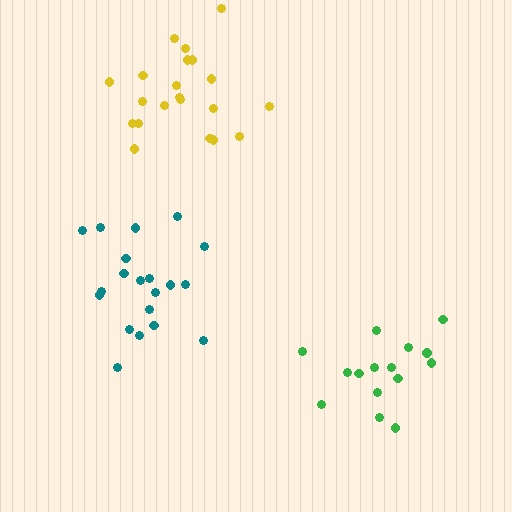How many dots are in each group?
Group 1: 15 dots, Group 2: 21 dots, Group 3: 20 dots (56 total).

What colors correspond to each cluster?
The clusters are colored: green, yellow, teal.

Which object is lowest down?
The green cluster is bottommost.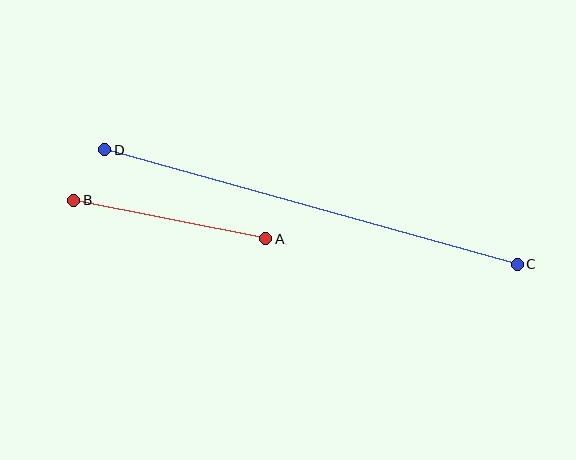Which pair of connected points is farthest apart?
Points C and D are farthest apart.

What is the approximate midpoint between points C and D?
The midpoint is at approximately (311, 207) pixels.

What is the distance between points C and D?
The distance is approximately 428 pixels.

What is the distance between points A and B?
The distance is approximately 196 pixels.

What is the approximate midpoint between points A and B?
The midpoint is at approximately (170, 219) pixels.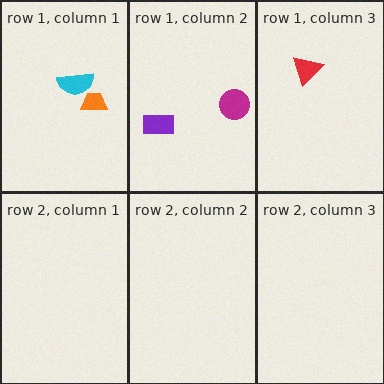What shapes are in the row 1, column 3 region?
The red triangle.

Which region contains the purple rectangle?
The row 1, column 2 region.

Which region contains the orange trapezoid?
The row 1, column 1 region.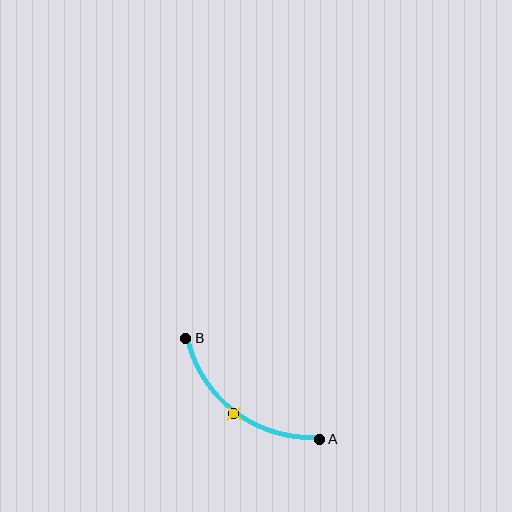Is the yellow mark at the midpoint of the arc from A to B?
Yes. The yellow mark lies on the arc at equal arc-length from both A and B — it is the arc midpoint.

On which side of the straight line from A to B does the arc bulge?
The arc bulges below and to the left of the straight line connecting A and B.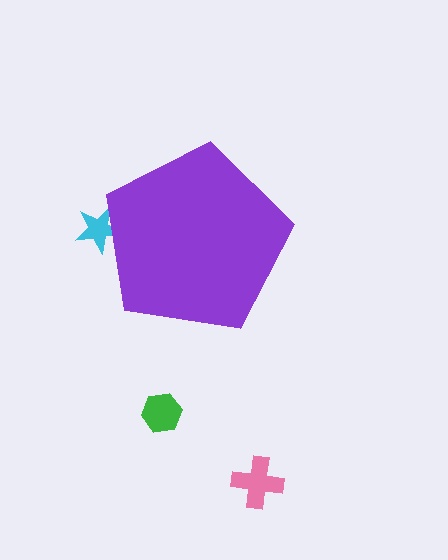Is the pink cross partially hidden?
No, the pink cross is fully visible.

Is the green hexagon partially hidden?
No, the green hexagon is fully visible.